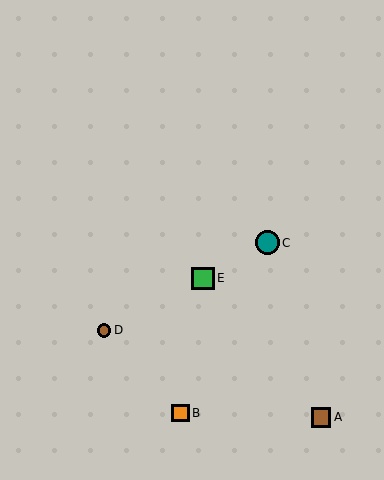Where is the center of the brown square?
The center of the brown square is at (321, 417).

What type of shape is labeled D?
Shape D is a brown circle.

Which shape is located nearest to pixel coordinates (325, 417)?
The brown square (labeled A) at (321, 417) is nearest to that location.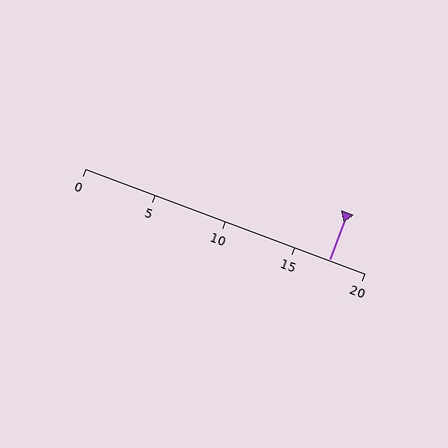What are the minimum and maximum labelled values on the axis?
The axis runs from 0 to 20.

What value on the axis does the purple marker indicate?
The marker indicates approximately 17.5.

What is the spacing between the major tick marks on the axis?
The major ticks are spaced 5 apart.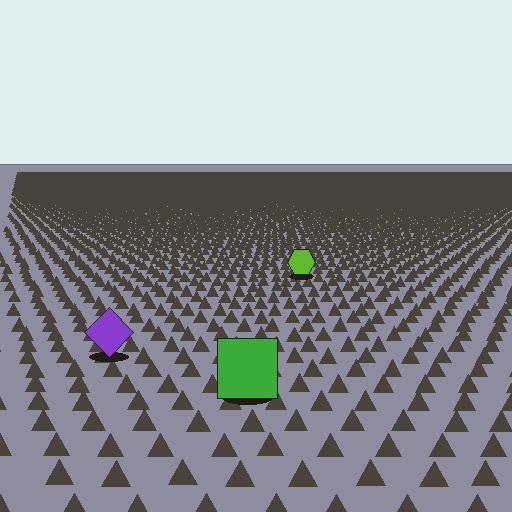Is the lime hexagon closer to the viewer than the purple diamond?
No. The purple diamond is closer — you can tell from the texture gradient: the ground texture is coarser near it.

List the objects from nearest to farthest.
From nearest to farthest: the green square, the purple diamond, the lime hexagon.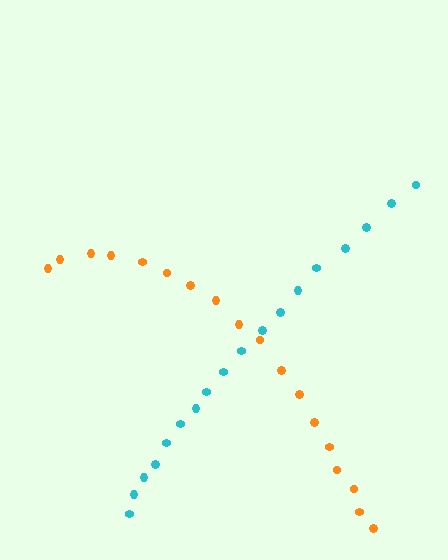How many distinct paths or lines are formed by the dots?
There are 2 distinct paths.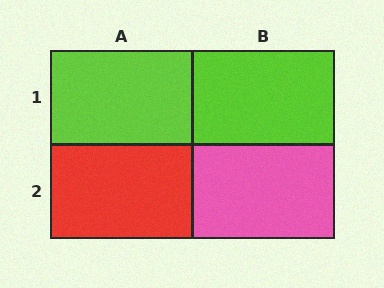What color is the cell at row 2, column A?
Red.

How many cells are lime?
2 cells are lime.